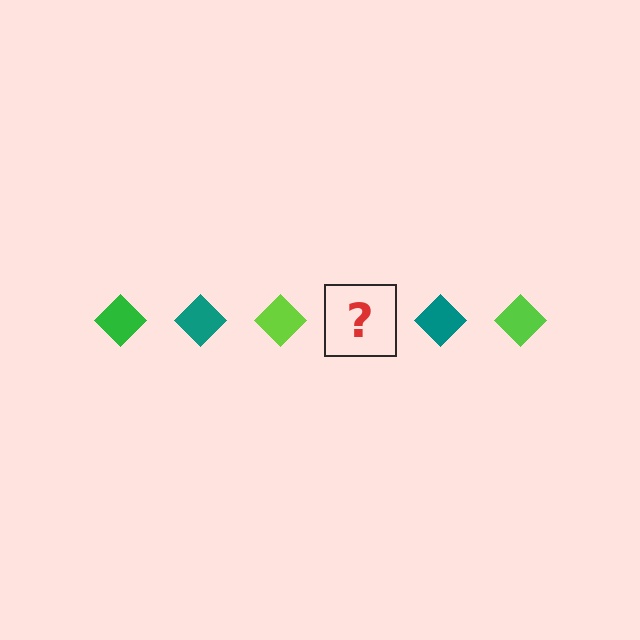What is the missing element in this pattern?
The missing element is a green diamond.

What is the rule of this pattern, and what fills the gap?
The rule is that the pattern cycles through green, teal, lime diamonds. The gap should be filled with a green diamond.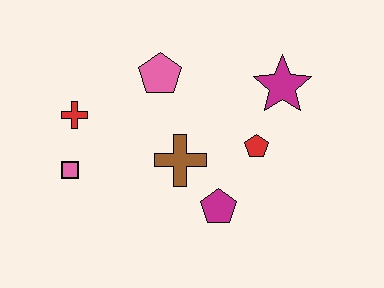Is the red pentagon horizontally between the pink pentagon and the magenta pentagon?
No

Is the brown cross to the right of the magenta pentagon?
No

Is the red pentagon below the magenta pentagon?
No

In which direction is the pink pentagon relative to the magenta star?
The pink pentagon is to the left of the magenta star.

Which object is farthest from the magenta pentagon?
The red cross is farthest from the magenta pentagon.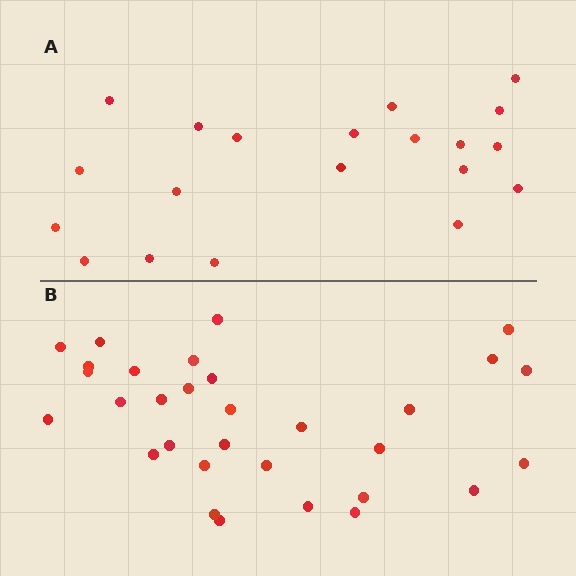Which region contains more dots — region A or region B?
Region B (the bottom region) has more dots.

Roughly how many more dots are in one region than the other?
Region B has roughly 12 or so more dots than region A.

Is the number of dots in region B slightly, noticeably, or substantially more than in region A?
Region B has substantially more. The ratio is roughly 1.6 to 1.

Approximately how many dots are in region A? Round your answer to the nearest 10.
About 20 dots.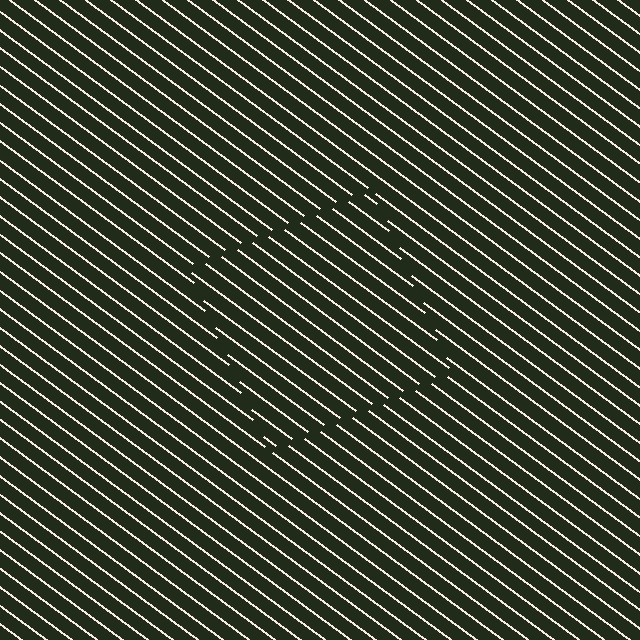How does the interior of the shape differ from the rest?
The interior of the shape contains the same grating, shifted by half a period — the contour is defined by the phase discontinuity where line-ends from the inner and outer gratings abut.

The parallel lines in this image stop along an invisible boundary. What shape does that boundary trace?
An illusory square. The interior of the shape contains the same grating, shifted by half a period — the contour is defined by the phase discontinuity where line-ends from the inner and outer gratings abut.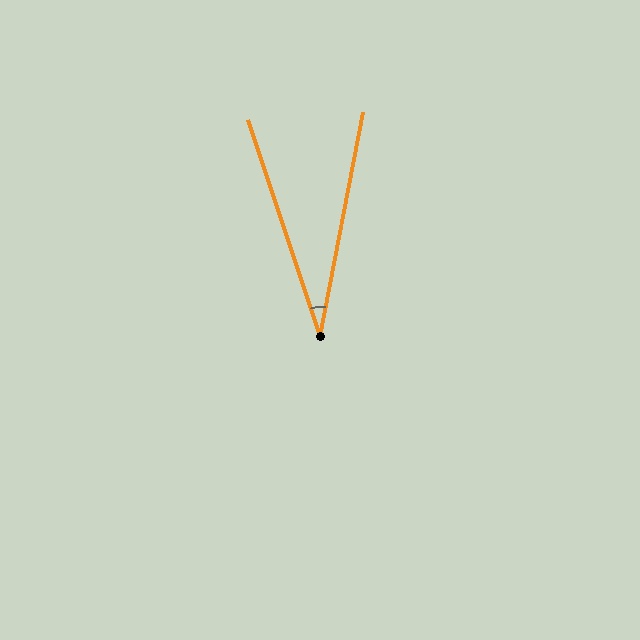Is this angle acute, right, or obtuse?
It is acute.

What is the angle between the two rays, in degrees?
Approximately 29 degrees.